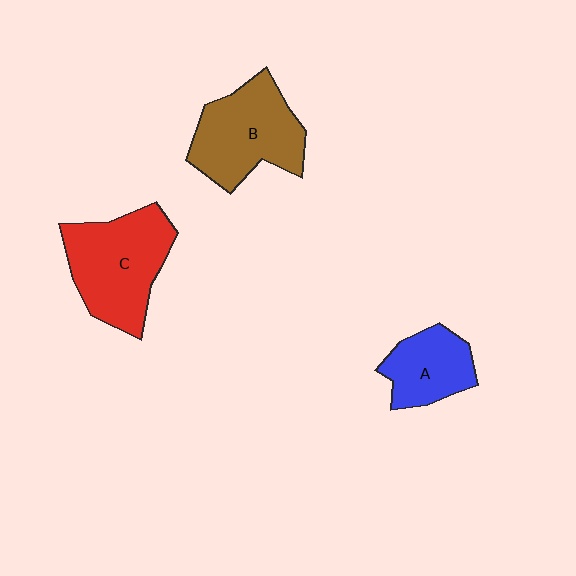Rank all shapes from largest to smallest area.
From largest to smallest: C (red), B (brown), A (blue).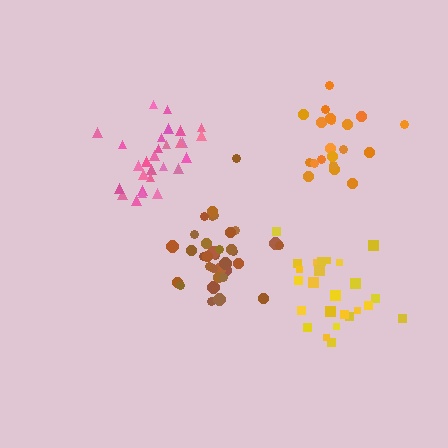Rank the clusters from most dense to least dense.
pink, brown, orange, yellow.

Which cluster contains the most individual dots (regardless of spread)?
Brown (34).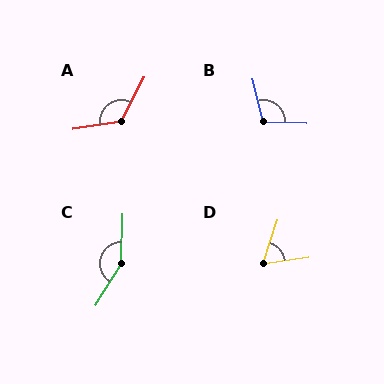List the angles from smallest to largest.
D (63°), B (106°), A (126°), C (149°).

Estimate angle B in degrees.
Approximately 106 degrees.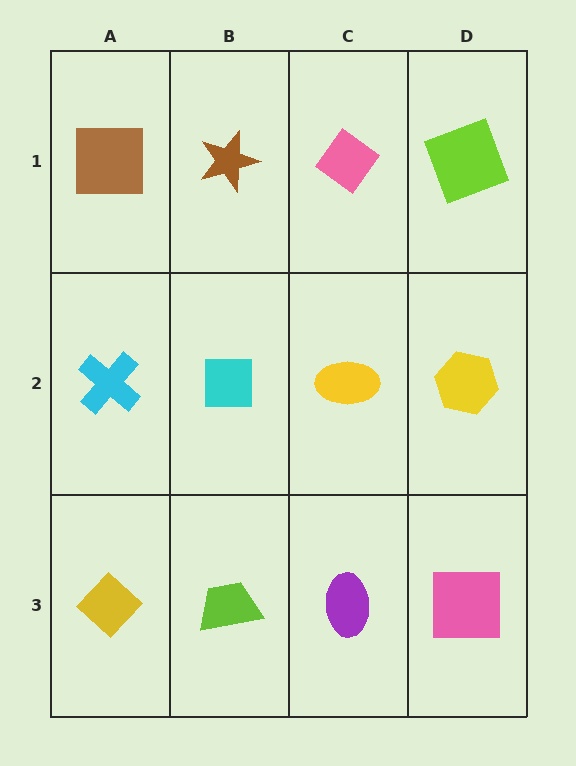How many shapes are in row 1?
4 shapes.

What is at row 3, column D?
A pink square.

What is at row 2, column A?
A cyan cross.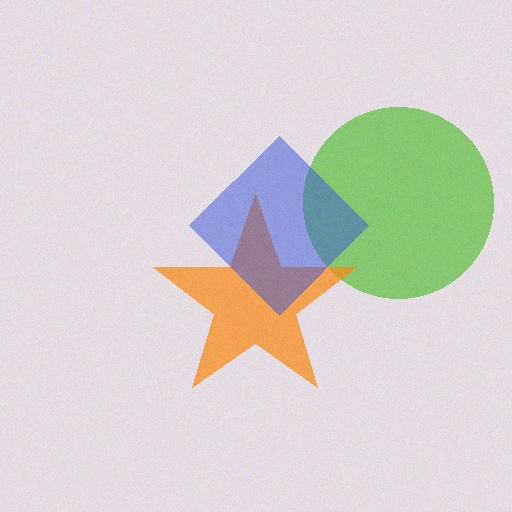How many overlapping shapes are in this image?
There are 3 overlapping shapes in the image.